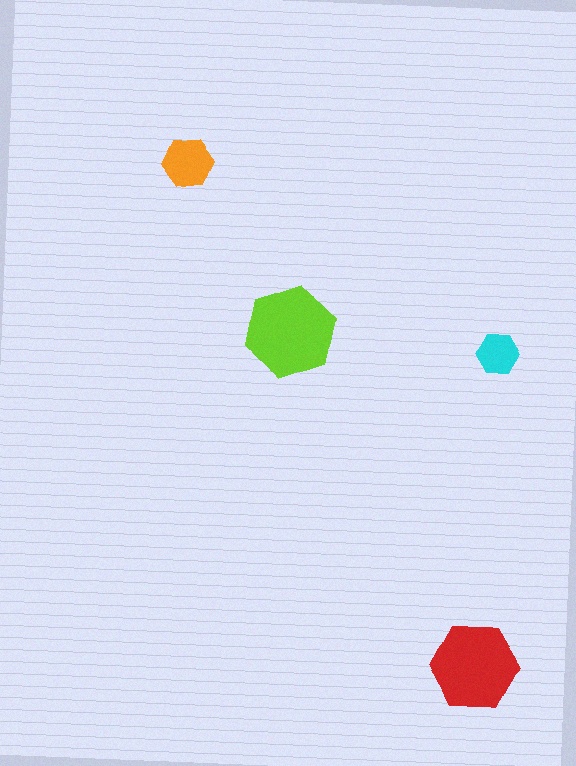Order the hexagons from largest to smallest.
the lime one, the red one, the orange one, the cyan one.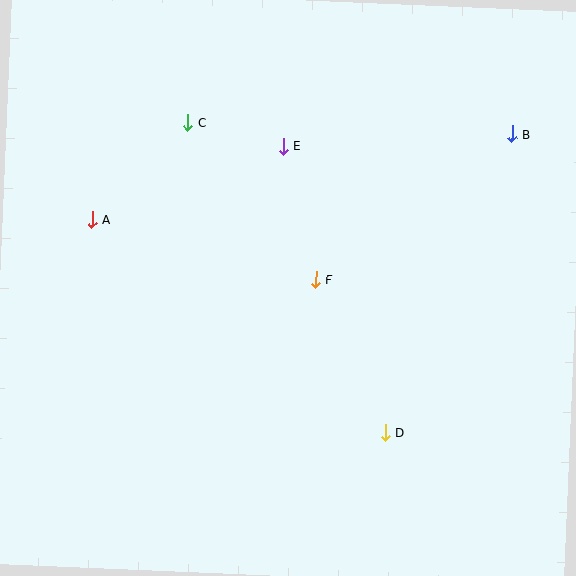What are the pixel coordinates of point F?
Point F is at (316, 279).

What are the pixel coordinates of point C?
Point C is at (187, 123).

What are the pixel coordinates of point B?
Point B is at (512, 134).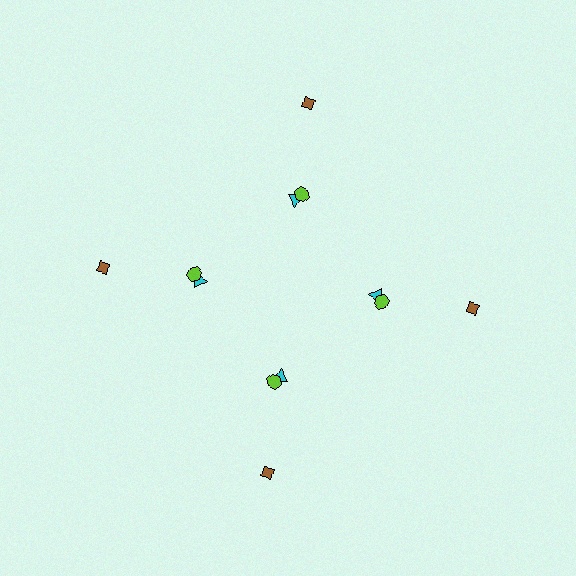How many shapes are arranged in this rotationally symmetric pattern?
There are 12 shapes, arranged in 4 groups of 3.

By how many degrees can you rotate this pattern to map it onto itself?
The pattern maps onto itself every 90 degrees of rotation.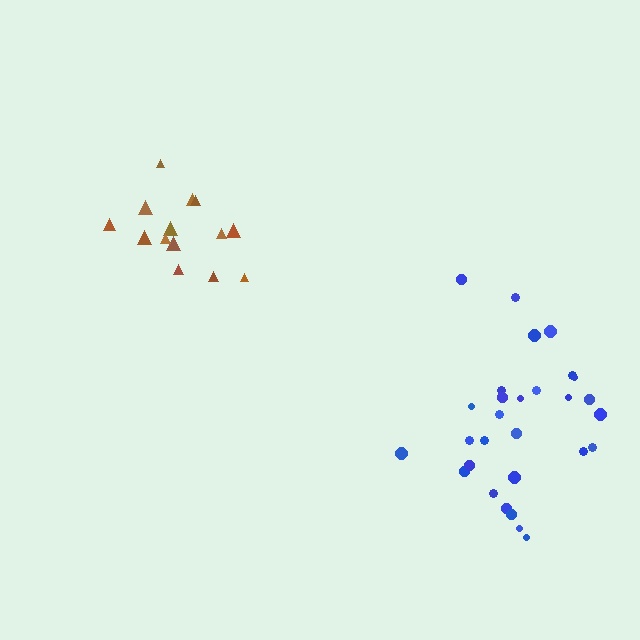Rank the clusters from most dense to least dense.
brown, blue.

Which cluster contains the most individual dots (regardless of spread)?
Blue (29).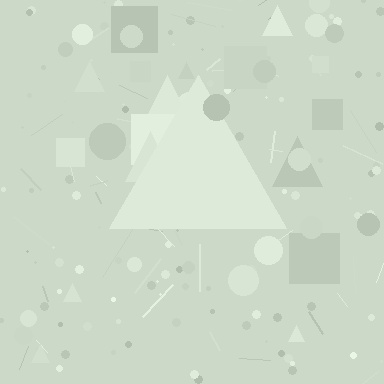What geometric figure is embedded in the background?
A triangle is embedded in the background.